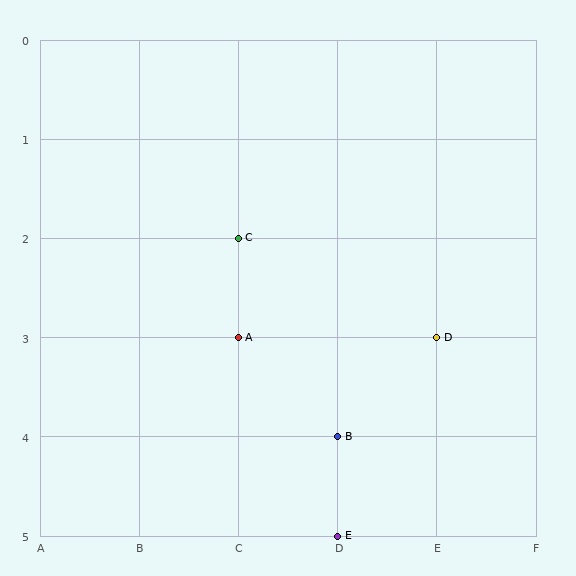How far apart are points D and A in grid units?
Points D and A are 2 columns apart.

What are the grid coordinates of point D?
Point D is at grid coordinates (E, 3).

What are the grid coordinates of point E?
Point E is at grid coordinates (D, 5).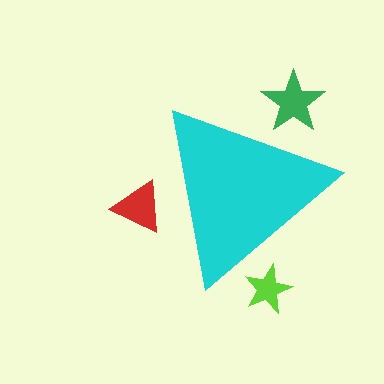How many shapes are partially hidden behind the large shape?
3 shapes are partially hidden.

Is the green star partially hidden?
Yes, the green star is partially hidden behind the cyan triangle.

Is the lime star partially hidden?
Yes, the lime star is partially hidden behind the cyan triangle.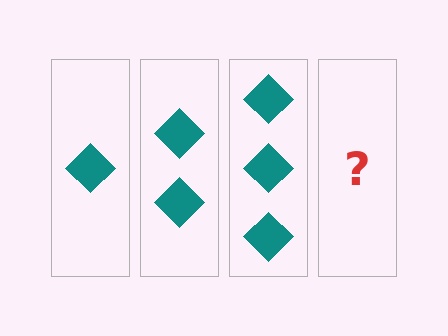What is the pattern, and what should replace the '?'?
The pattern is that each step adds one more diamond. The '?' should be 4 diamonds.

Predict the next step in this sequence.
The next step is 4 diamonds.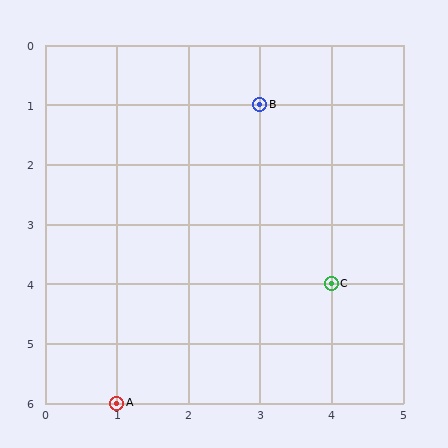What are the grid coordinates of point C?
Point C is at grid coordinates (4, 4).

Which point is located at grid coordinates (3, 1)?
Point B is at (3, 1).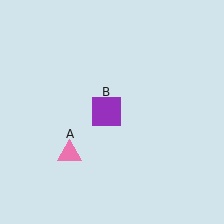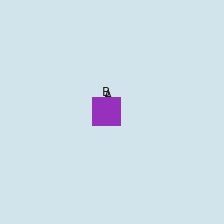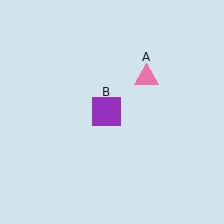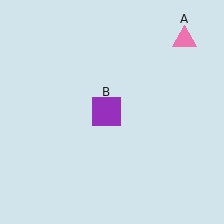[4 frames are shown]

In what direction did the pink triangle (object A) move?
The pink triangle (object A) moved up and to the right.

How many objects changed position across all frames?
1 object changed position: pink triangle (object A).